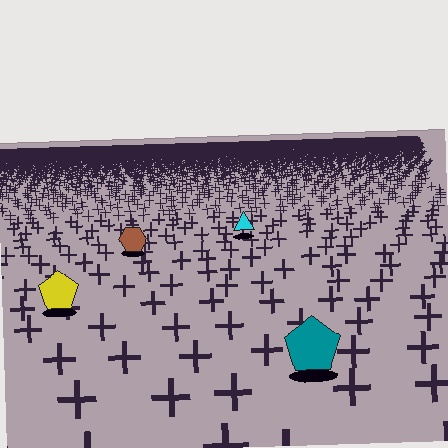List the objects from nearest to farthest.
From nearest to farthest: the teal pentagon, the yellow pentagon, the brown hexagon, the cyan triangle.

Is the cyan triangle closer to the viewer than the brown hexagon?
No. The brown hexagon is closer — you can tell from the texture gradient: the ground texture is coarser near it.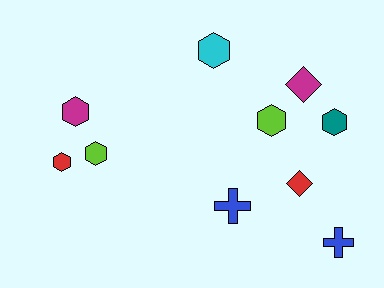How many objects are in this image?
There are 10 objects.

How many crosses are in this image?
There are 2 crosses.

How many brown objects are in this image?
There are no brown objects.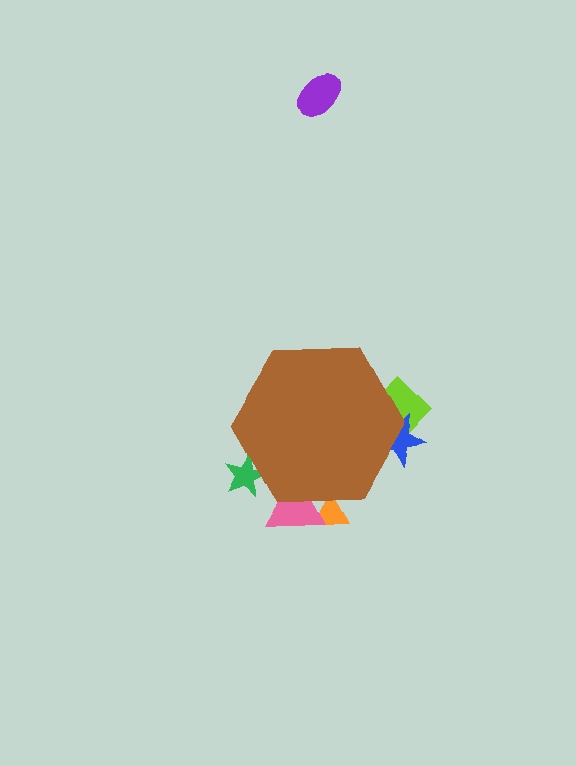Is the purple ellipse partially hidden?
No, the purple ellipse is fully visible.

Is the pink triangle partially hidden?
Yes, the pink triangle is partially hidden behind the brown hexagon.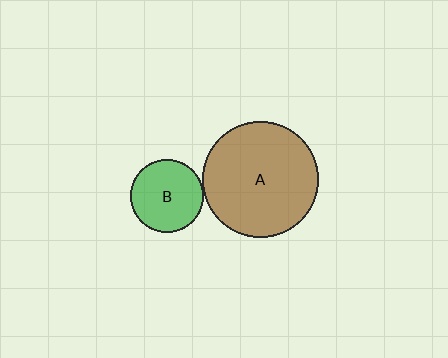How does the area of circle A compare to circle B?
Approximately 2.5 times.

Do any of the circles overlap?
No, none of the circles overlap.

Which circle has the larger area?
Circle A (brown).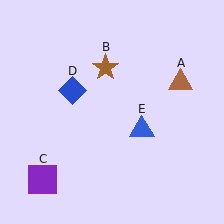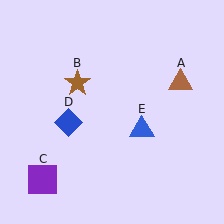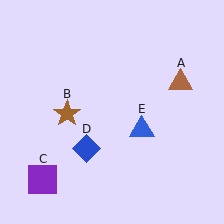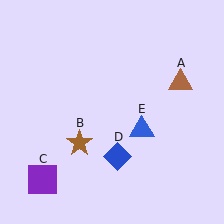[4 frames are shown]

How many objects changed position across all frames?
2 objects changed position: brown star (object B), blue diamond (object D).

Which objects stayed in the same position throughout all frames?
Brown triangle (object A) and purple square (object C) and blue triangle (object E) remained stationary.